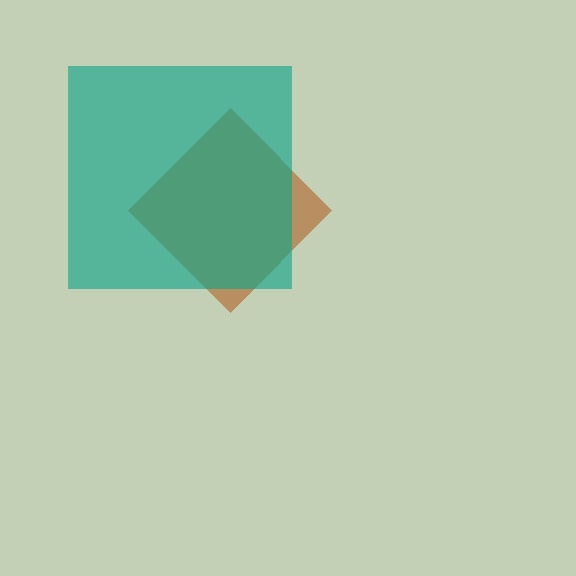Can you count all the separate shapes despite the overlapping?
Yes, there are 2 separate shapes.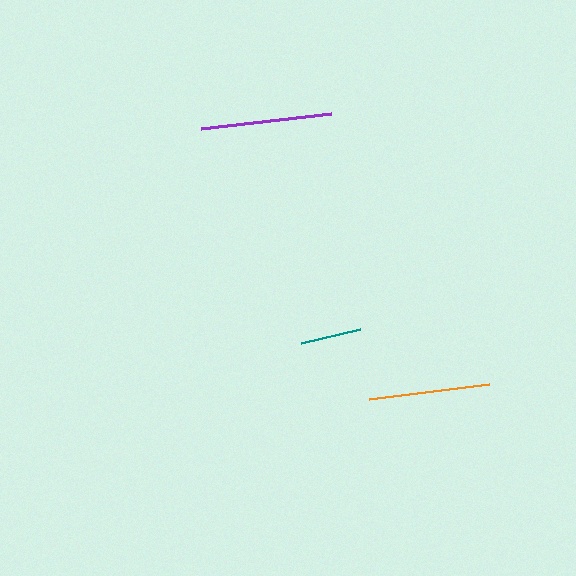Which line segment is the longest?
The purple line is the longest at approximately 131 pixels.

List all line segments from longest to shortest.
From longest to shortest: purple, orange, teal.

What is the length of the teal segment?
The teal segment is approximately 61 pixels long.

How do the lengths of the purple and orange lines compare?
The purple and orange lines are approximately the same length.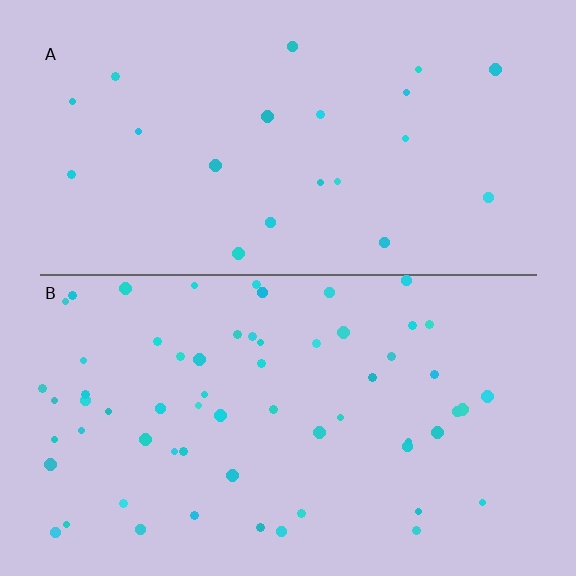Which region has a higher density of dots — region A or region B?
B (the bottom).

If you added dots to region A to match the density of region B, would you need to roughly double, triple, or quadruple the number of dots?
Approximately triple.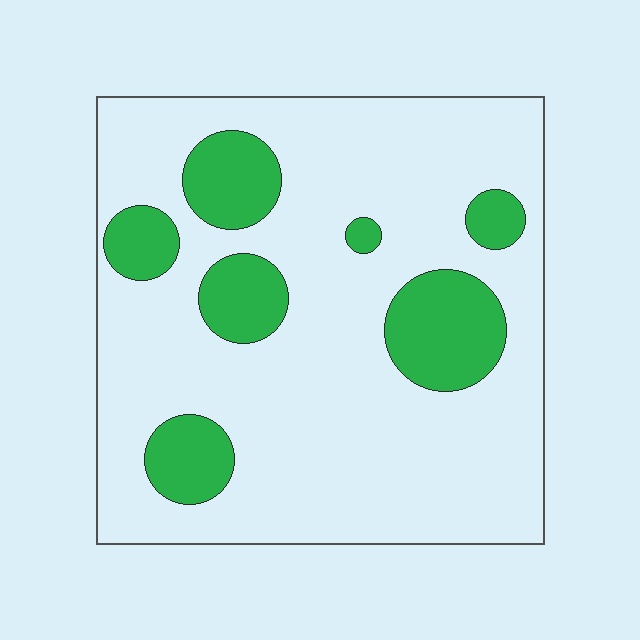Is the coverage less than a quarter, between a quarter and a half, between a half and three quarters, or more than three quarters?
Less than a quarter.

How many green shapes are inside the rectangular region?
7.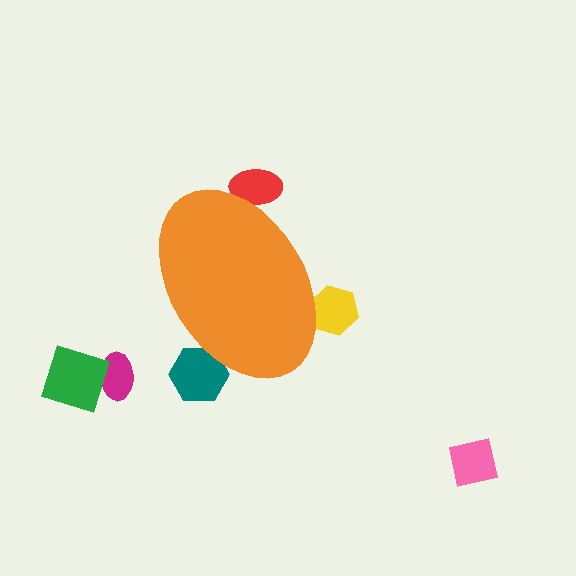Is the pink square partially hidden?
No, the pink square is fully visible.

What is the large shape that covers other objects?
An orange ellipse.